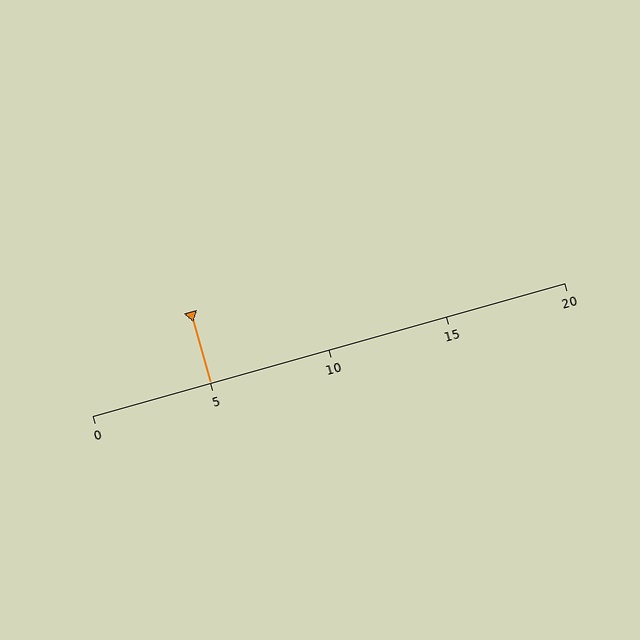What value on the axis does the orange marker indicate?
The marker indicates approximately 5.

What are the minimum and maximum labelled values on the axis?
The axis runs from 0 to 20.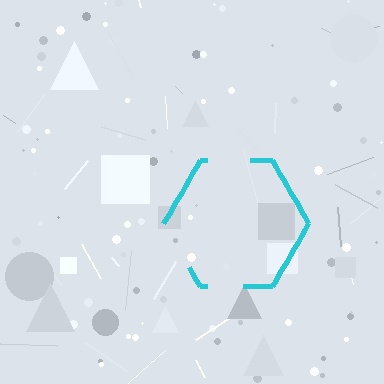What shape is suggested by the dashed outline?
The dashed outline suggests a hexagon.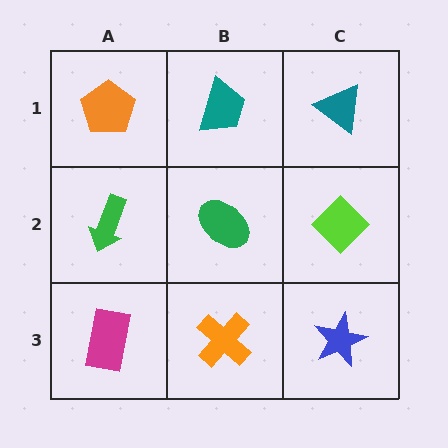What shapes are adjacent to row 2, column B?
A teal trapezoid (row 1, column B), an orange cross (row 3, column B), a green arrow (row 2, column A), a lime diamond (row 2, column C).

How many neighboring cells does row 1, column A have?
2.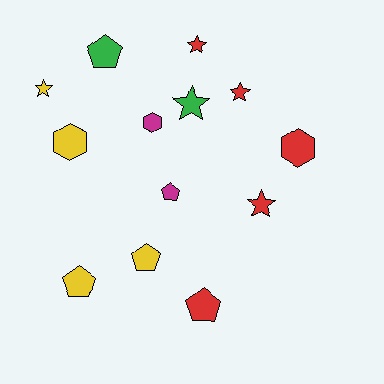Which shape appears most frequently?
Pentagon, with 5 objects.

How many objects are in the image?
There are 13 objects.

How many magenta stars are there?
There are no magenta stars.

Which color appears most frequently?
Red, with 5 objects.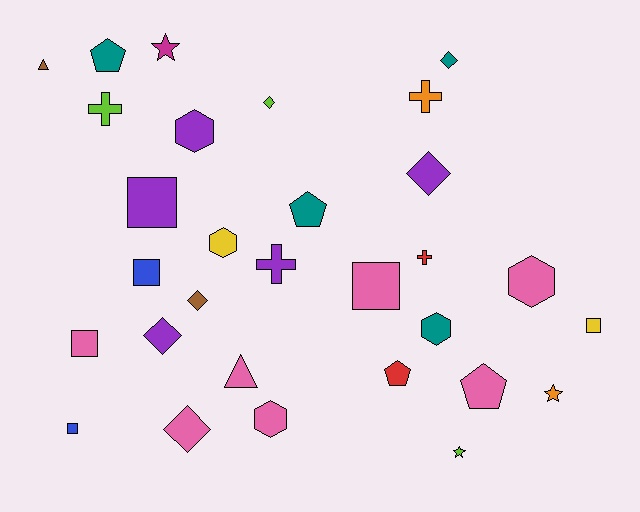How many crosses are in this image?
There are 4 crosses.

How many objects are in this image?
There are 30 objects.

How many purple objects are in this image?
There are 5 purple objects.